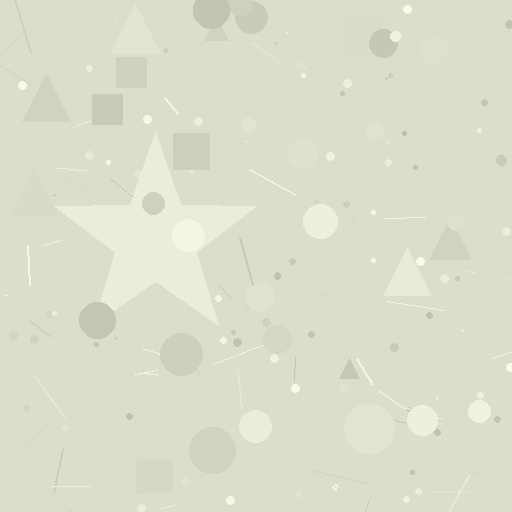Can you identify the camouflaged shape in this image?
The camouflaged shape is a star.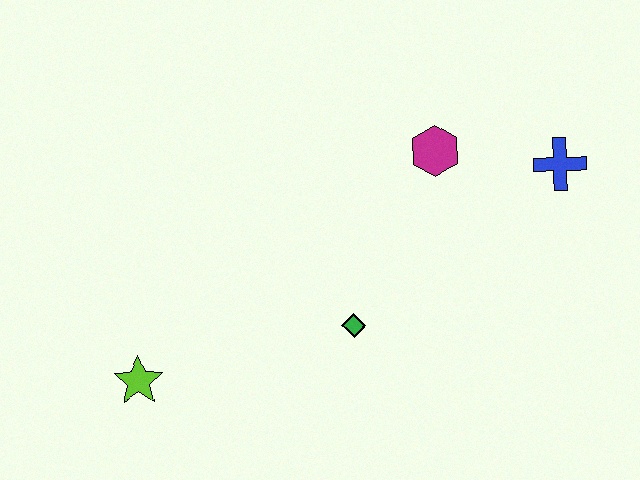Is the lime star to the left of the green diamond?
Yes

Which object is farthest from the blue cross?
The lime star is farthest from the blue cross.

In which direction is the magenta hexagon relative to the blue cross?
The magenta hexagon is to the left of the blue cross.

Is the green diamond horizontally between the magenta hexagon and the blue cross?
No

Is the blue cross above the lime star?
Yes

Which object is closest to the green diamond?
The magenta hexagon is closest to the green diamond.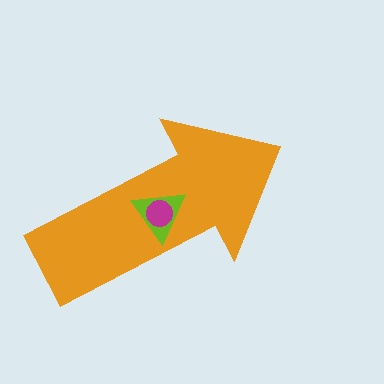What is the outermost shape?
The orange arrow.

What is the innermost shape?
The magenta circle.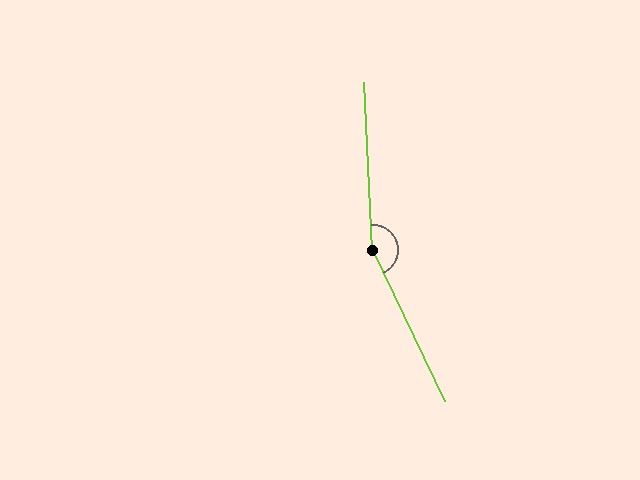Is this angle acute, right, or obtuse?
It is obtuse.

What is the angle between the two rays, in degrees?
Approximately 157 degrees.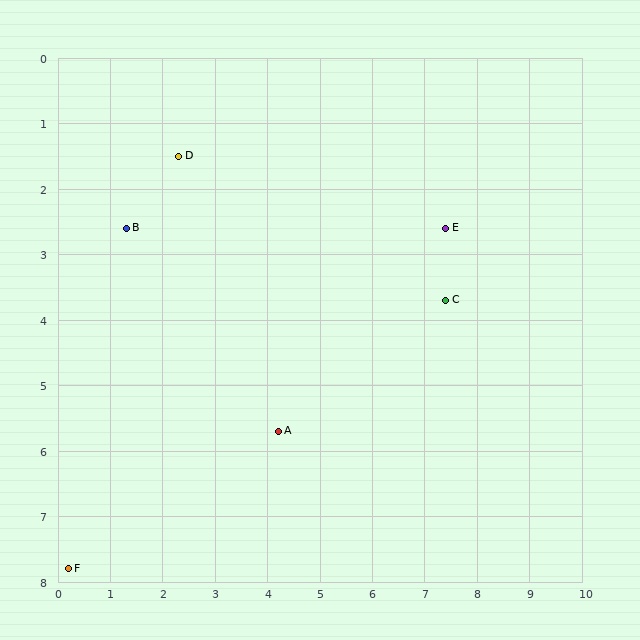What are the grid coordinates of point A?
Point A is at approximately (4.2, 5.7).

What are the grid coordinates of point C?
Point C is at approximately (7.4, 3.7).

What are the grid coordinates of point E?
Point E is at approximately (7.4, 2.6).